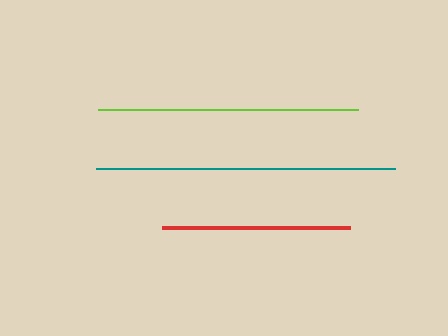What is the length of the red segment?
The red segment is approximately 188 pixels long.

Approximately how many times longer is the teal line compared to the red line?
The teal line is approximately 1.6 times the length of the red line.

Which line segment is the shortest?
The red line is the shortest at approximately 188 pixels.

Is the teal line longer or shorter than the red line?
The teal line is longer than the red line.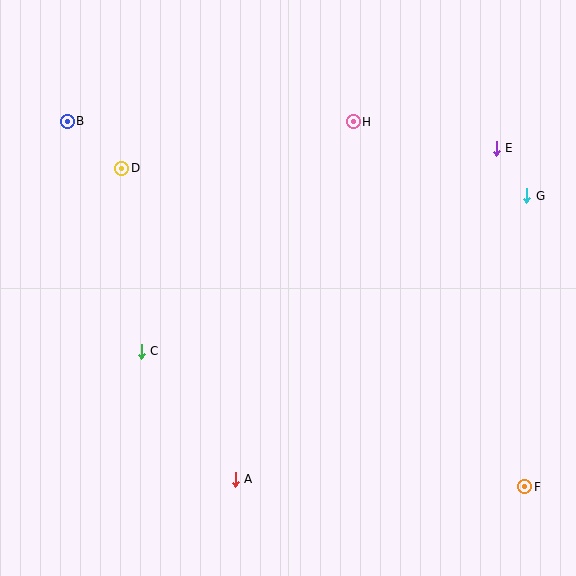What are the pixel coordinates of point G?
Point G is at (527, 196).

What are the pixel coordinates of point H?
Point H is at (353, 122).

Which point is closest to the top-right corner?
Point E is closest to the top-right corner.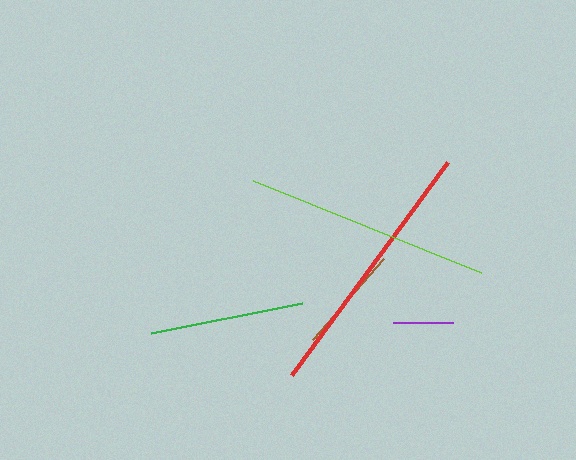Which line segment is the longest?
The red line is the longest at approximately 263 pixels.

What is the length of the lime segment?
The lime segment is approximately 246 pixels long.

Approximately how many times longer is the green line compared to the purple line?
The green line is approximately 2.5 times the length of the purple line.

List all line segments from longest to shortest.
From longest to shortest: red, lime, green, brown, purple.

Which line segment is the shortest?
The purple line is the shortest at approximately 61 pixels.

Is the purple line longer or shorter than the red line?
The red line is longer than the purple line.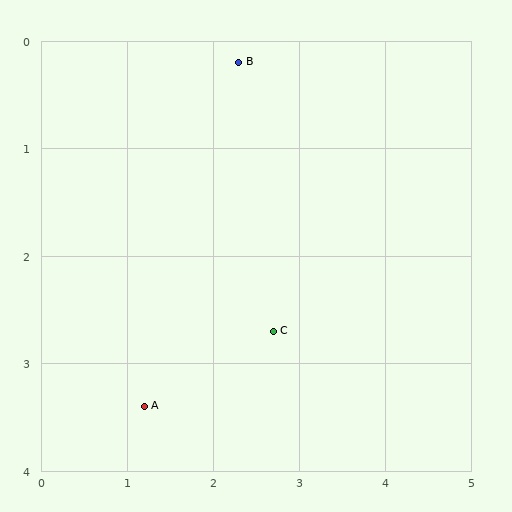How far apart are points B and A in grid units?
Points B and A are about 3.4 grid units apart.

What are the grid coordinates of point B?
Point B is at approximately (2.3, 0.2).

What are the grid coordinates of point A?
Point A is at approximately (1.2, 3.4).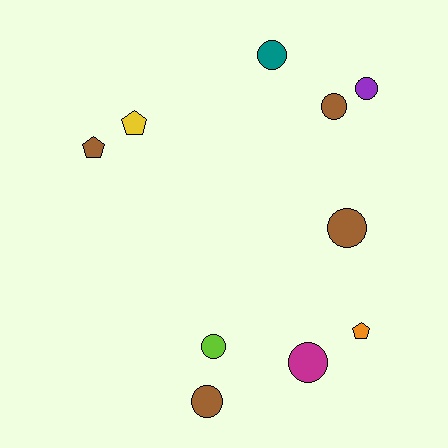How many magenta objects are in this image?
There is 1 magenta object.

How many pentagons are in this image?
There are 3 pentagons.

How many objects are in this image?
There are 10 objects.